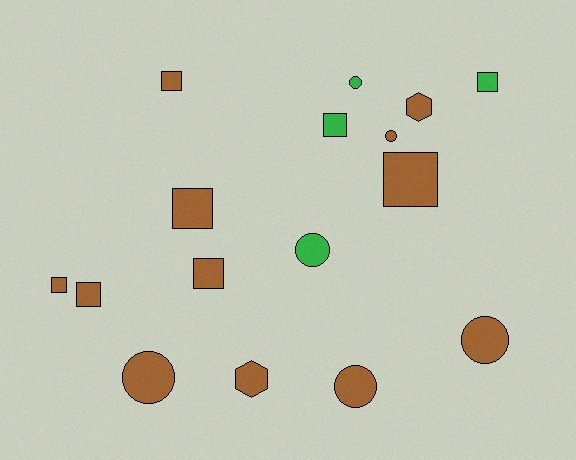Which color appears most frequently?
Brown, with 12 objects.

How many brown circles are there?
There are 4 brown circles.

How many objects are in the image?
There are 16 objects.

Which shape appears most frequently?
Square, with 8 objects.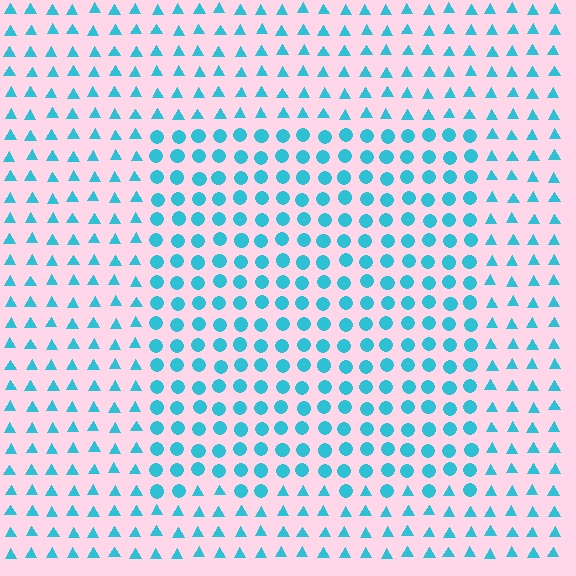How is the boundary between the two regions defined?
The boundary is defined by a change in element shape: circles inside vs. triangles outside. All elements share the same color and spacing.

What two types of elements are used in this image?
The image uses circles inside the rectangle region and triangles outside it.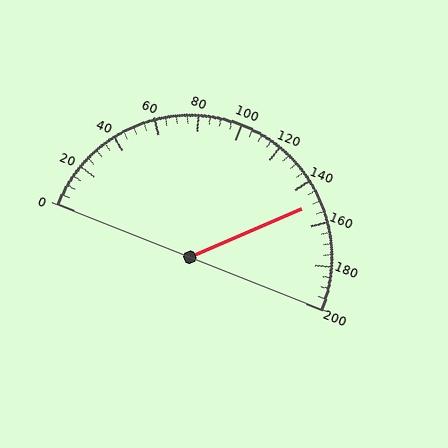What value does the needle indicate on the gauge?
The needle indicates approximately 150.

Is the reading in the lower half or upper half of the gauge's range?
The reading is in the upper half of the range (0 to 200).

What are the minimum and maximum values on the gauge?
The gauge ranges from 0 to 200.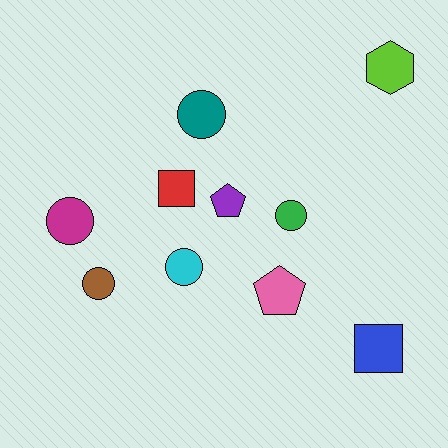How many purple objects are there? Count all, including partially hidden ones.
There is 1 purple object.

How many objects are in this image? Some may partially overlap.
There are 10 objects.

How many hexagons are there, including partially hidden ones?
There is 1 hexagon.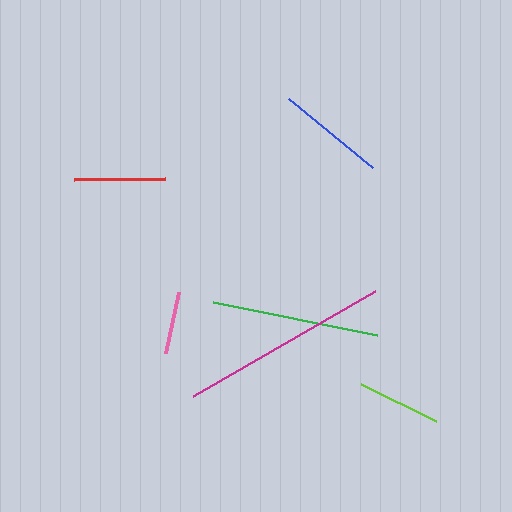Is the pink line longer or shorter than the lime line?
The lime line is longer than the pink line.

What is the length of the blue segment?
The blue segment is approximately 109 pixels long.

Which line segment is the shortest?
The pink line is the shortest at approximately 63 pixels.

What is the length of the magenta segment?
The magenta segment is approximately 210 pixels long.